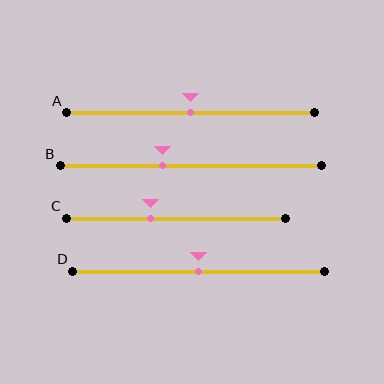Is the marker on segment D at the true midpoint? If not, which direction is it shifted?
Yes, the marker on segment D is at the true midpoint.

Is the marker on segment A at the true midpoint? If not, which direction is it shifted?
Yes, the marker on segment A is at the true midpoint.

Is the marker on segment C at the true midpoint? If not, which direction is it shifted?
No, the marker on segment C is shifted to the left by about 12% of the segment length.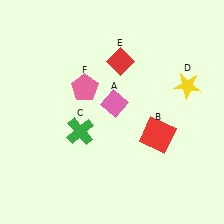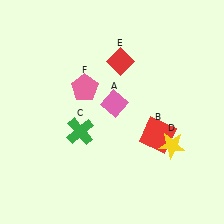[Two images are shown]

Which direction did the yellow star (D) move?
The yellow star (D) moved down.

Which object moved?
The yellow star (D) moved down.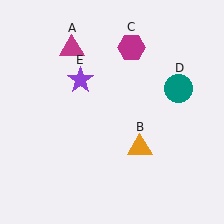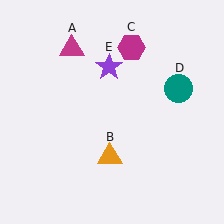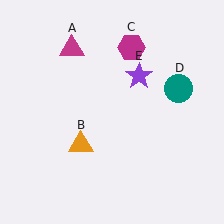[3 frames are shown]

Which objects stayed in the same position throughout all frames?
Magenta triangle (object A) and magenta hexagon (object C) and teal circle (object D) remained stationary.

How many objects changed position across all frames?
2 objects changed position: orange triangle (object B), purple star (object E).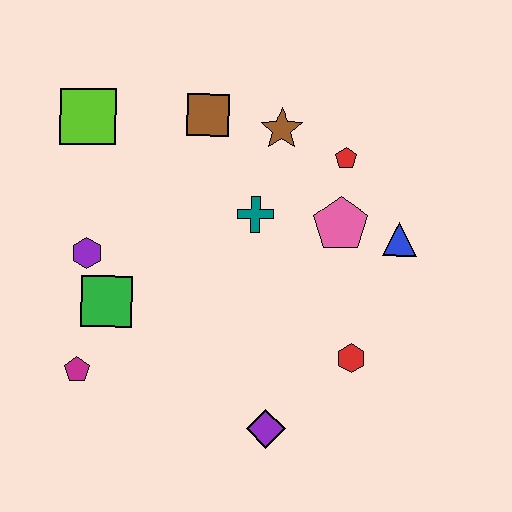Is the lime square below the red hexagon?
No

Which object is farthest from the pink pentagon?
The magenta pentagon is farthest from the pink pentagon.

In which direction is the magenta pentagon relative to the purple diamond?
The magenta pentagon is to the left of the purple diamond.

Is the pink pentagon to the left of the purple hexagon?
No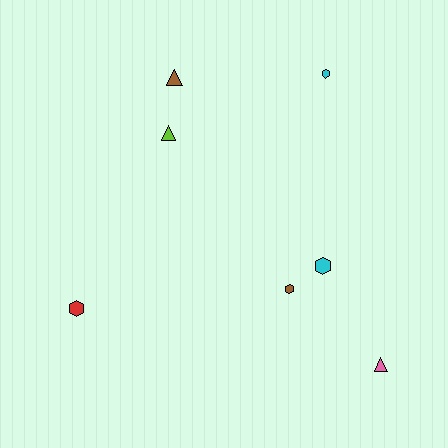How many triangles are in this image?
There are 3 triangles.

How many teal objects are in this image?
There are no teal objects.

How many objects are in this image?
There are 7 objects.